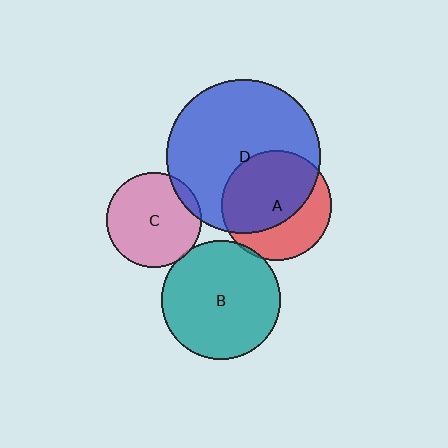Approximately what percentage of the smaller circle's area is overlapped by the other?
Approximately 65%.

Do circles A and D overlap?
Yes.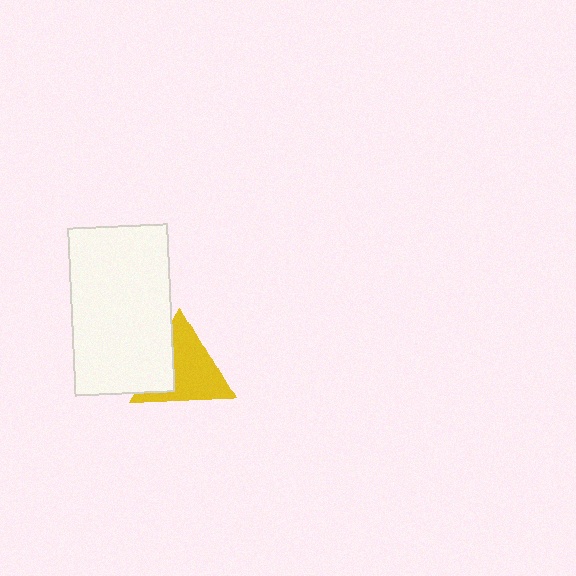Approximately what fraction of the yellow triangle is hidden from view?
Roughly 31% of the yellow triangle is hidden behind the white rectangle.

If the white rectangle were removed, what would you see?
You would see the complete yellow triangle.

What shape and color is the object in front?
The object in front is a white rectangle.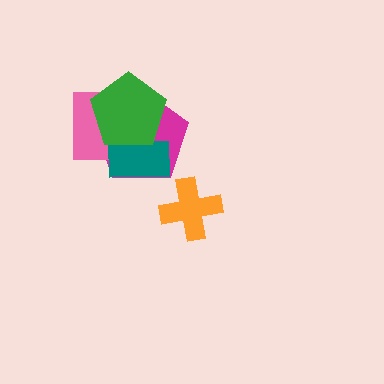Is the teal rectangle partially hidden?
Yes, it is partially covered by another shape.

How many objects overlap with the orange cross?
0 objects overlap with the orange cross.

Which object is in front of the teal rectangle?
The green pentagon is in front of the teal rectangle.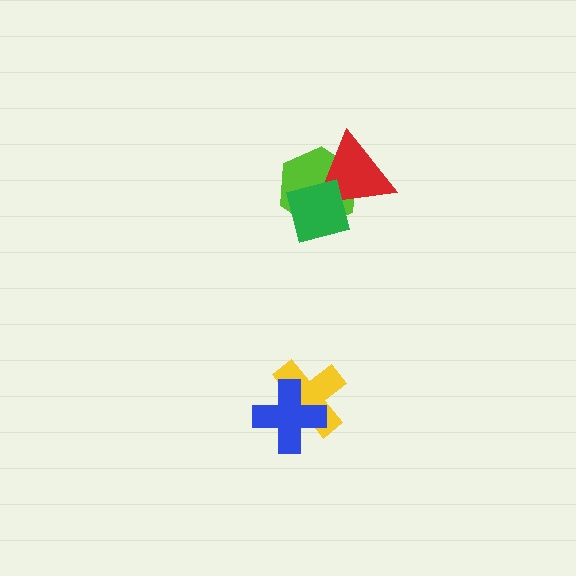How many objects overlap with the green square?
2 objects overlap with the green square.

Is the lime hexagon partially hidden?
Yes, it is partially covered by another shape.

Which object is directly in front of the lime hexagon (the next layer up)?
The red triangle is directly in front of the lime hexagon.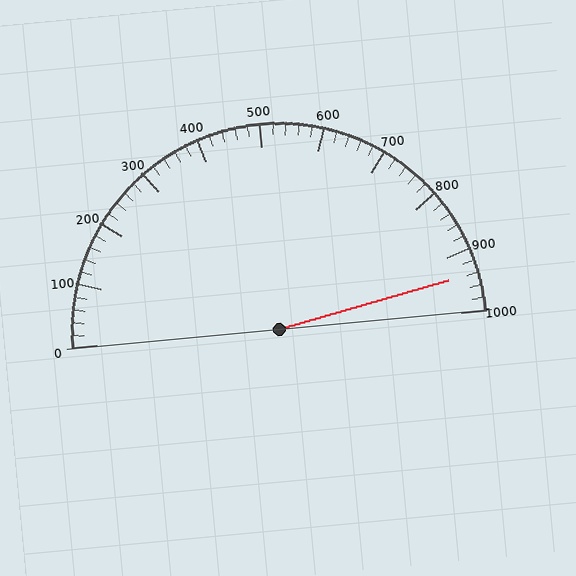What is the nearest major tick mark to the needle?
The nearest major tick mark is 900.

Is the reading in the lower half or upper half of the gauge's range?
The reading is in the upper half of the range (0 to 1000).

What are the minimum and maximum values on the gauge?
The gauge ranges from 0 to 1000.